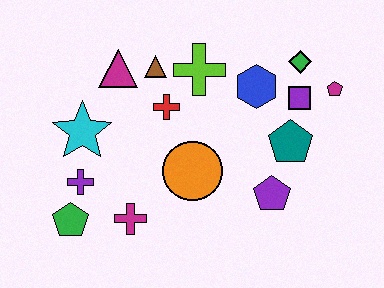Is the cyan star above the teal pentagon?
Yes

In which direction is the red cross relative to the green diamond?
The red cross is to the left of the green diamond.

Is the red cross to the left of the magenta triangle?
No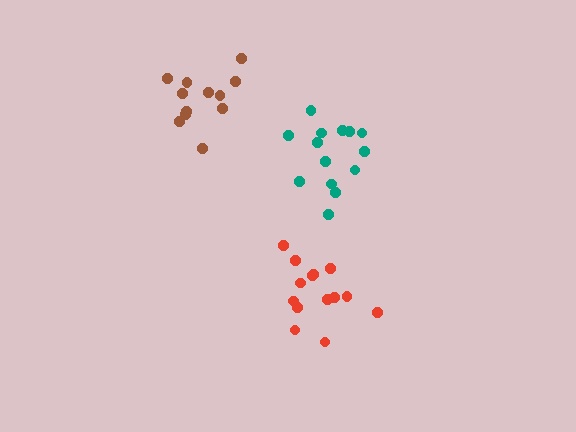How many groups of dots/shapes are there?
There are 3 groups.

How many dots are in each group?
Group 1: 14 dots, Group 2: 15 dots, Group 3: 12 dots (41 total).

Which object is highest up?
The brown cluster is topmost.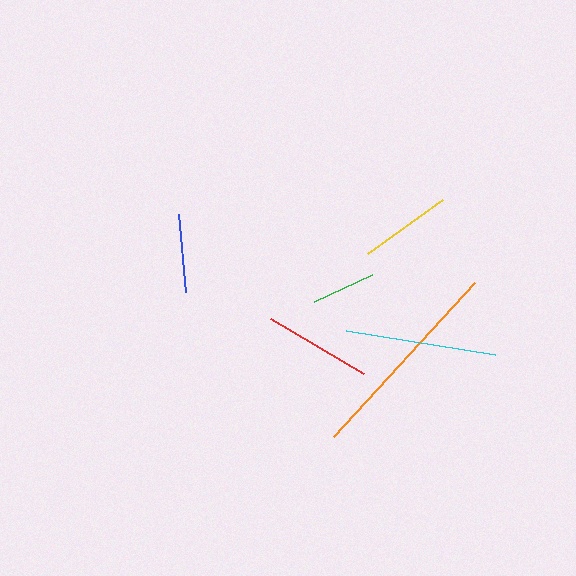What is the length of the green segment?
The green segment is approximately 63 pixels long.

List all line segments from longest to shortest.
From longest to shortest: orange, cyan, red, yellow, blue, green.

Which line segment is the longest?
The orange line is the longest at approximately 209 pixels.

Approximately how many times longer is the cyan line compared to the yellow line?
The cyan line is approximately 1.6 times the length of the yellow line.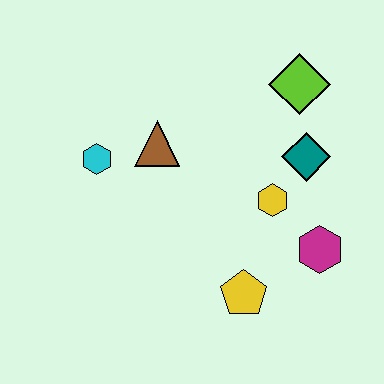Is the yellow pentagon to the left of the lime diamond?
Yes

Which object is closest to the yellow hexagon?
The teal diamond is closest to the yellow hexagon.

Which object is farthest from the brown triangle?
The magenta hexagon is farthest from the brown triangle.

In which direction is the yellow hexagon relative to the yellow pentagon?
The yellow hexagon is above the yellow pentagon.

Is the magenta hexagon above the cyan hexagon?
No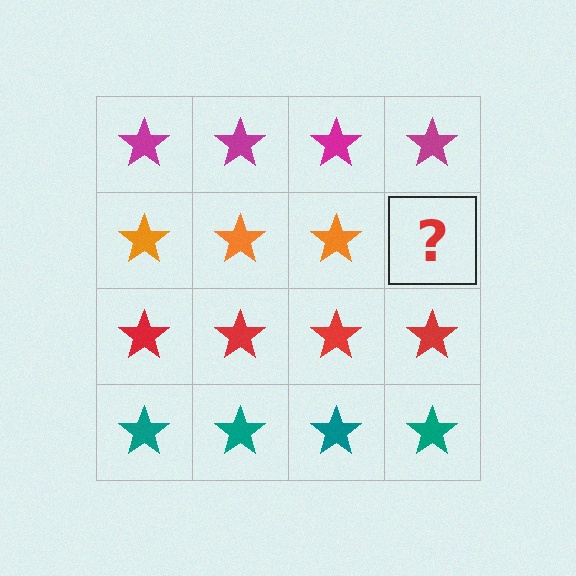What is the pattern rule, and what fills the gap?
The rule is that each row has a consistent color. The gap should be filled with an orange star.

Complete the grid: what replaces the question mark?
The question mark should be replaced with an orange star.